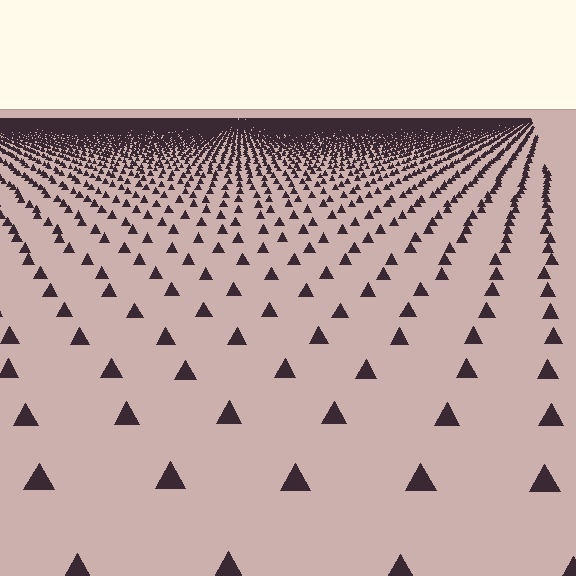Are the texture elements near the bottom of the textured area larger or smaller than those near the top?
Larger. Near the bottom, elements are closer to the viewer and appear at a bigger on-screen size.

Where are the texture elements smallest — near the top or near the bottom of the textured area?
Near the top.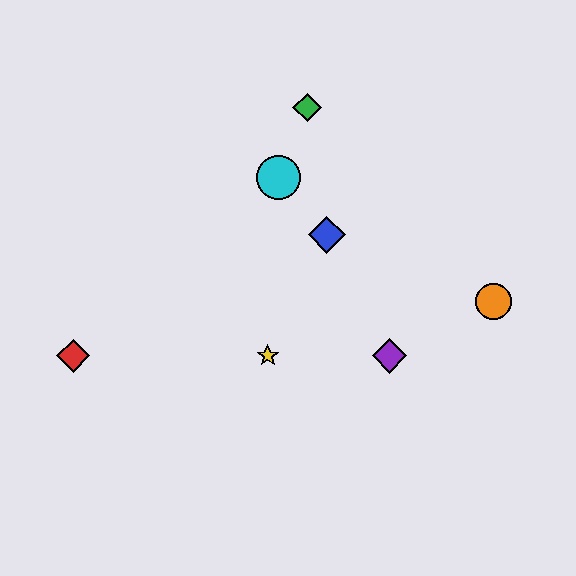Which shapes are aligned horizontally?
The red diamond, the yellow star, the purple diamond are aligned horizontally.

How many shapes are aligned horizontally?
3 shapes (the red diamond, the yellow star, the purple diamond) are aligned horizontally.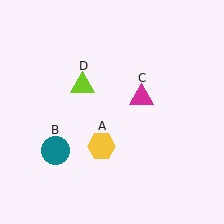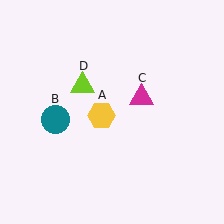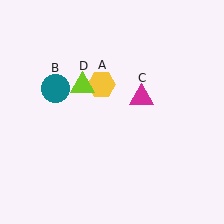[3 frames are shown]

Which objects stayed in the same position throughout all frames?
Magenta triangle (object C) and lime triangle (object D) remained stationary.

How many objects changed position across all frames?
2 objects changed position: yellow hexagon (object A), teal circle (object B).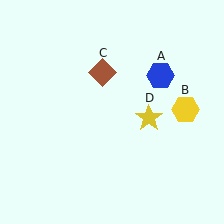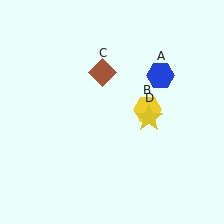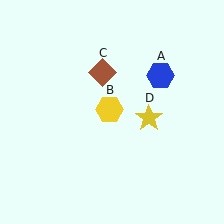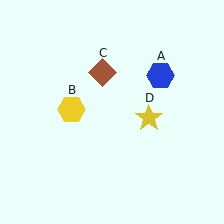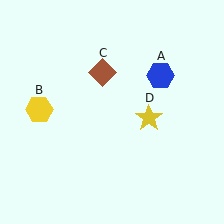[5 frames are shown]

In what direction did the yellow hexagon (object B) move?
The yellow hexagon (object B) moved left.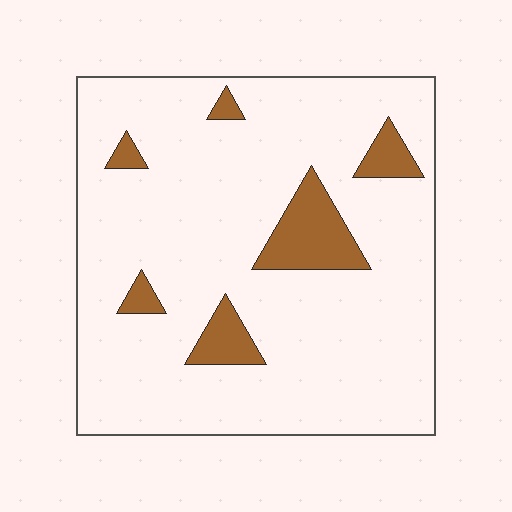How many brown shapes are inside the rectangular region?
6.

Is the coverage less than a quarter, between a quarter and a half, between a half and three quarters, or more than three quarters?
Less than a quarter.